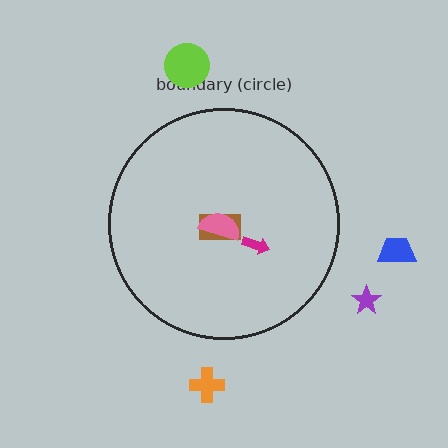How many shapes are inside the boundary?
3 inside, 4 outside.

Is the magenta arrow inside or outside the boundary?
Inside.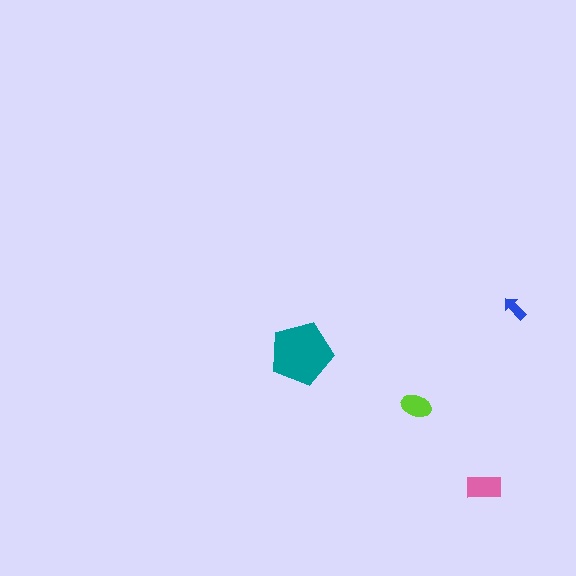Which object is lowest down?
The pink rectangle is bottommost.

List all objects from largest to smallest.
The teal pentagon, the pink rectangle, the lime ellipse, the blue arrow.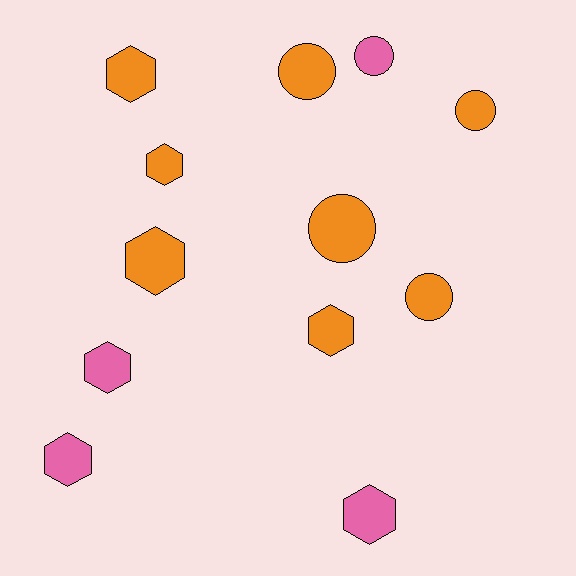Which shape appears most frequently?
Hexagon, with 7 objects.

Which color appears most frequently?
Orange, with 8 objects.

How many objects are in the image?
There are 12 objects.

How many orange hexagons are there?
There are 4 orange hexagons.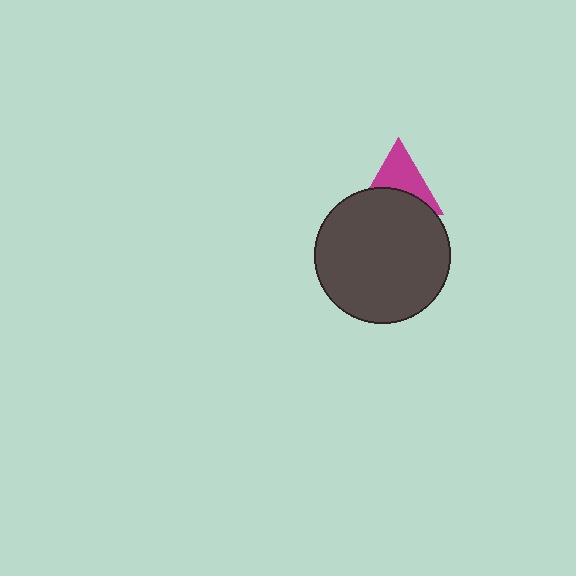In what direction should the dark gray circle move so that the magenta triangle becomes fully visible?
The dark gray circle should move down. That is the shortest direction to clear the overlap and leave the magenta triangle fully visible.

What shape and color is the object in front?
The object in front is a dark gray circle.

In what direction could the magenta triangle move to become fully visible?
The magenta triangle could move up. That would shift it out from behind the dark gray circle entirely.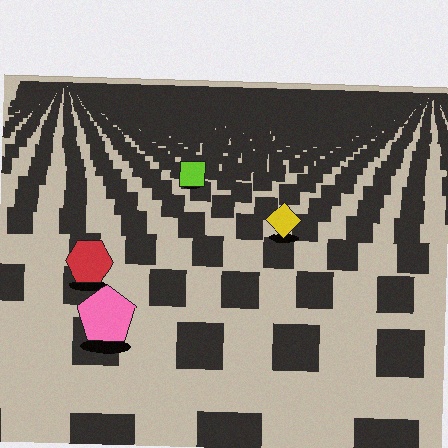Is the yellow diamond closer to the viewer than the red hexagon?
No. The red hexagon is closer — you can tell from the texture gradient: the ground texture is coarser near it.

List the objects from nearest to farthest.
From nearest to farthest: the pink pentagon, the red hexagon, the yellow diamond, the lime square.